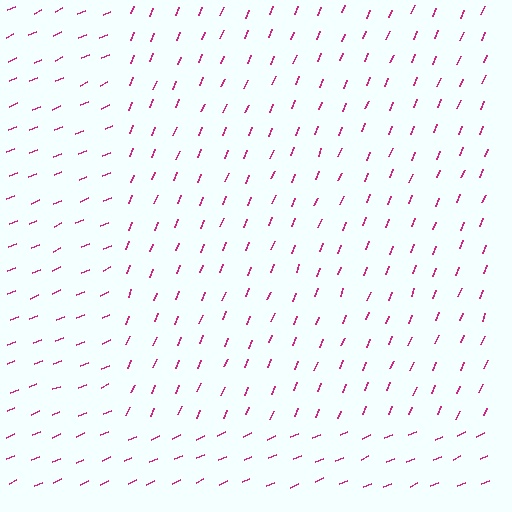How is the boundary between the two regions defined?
The boundary is defined purely by a change in line orientation (approximately 45 degrees difference). All lines are the same color and thickness.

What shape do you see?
I see a rectangle.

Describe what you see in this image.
The image is filled with small magenta line segments. A rectangle region in the image has lines oriented differently from the surrounding lines, creating a visible texture boundary.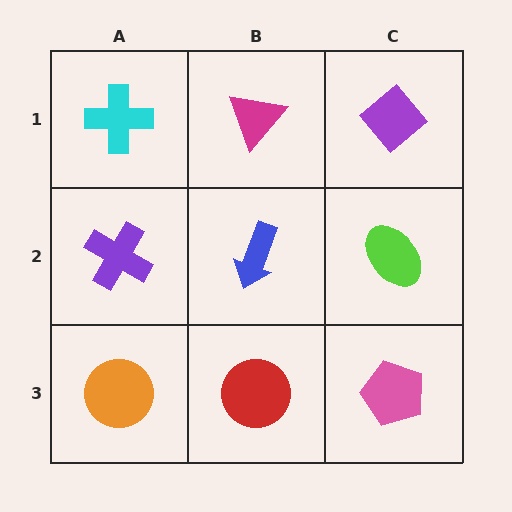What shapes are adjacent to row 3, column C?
A lime ellipse (row 2, column C), a red circle (row 3, column B).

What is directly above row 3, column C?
A lime ellipse.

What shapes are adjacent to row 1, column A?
A purple cross (row 2, column A), a magenta triangle (row 1, column B).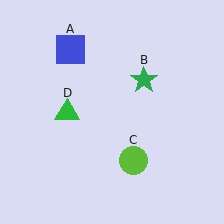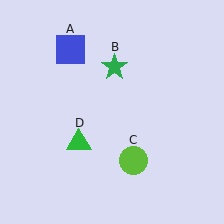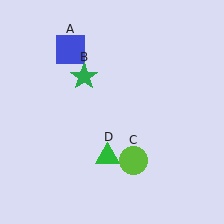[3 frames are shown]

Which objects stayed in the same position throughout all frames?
Blue square (object A) and lime circle (object C) remained stationary.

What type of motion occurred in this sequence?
The green star (object B), green triangle (object D) rotated counterclockwise around the center of the scene.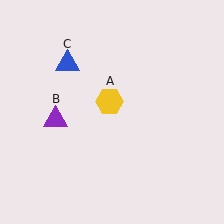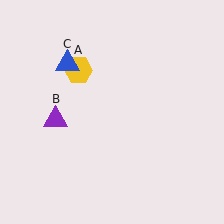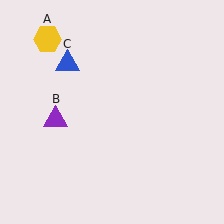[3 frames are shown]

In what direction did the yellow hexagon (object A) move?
The yellow hexagon (object A) moved up and to the left.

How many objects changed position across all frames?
1 object changed position: yellow hexagon (object A).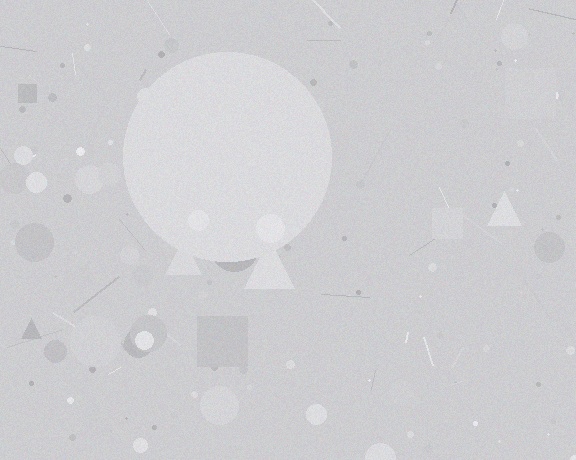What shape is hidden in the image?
A circle is hidden in the image.